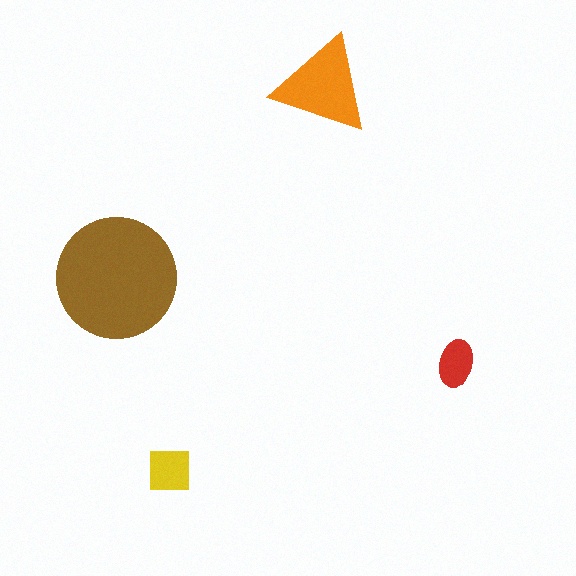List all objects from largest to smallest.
The brown circle, the orange triangle, the yellow square, the red ellipse.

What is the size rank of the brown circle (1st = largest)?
1st.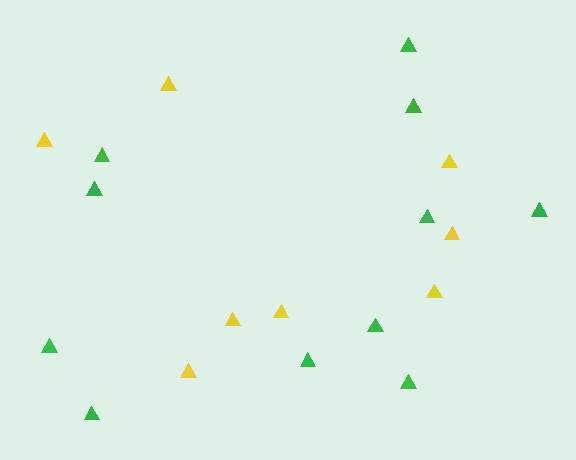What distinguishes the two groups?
There are 2 groups: one group of yellow triangles (8) and one group of green triangles (11).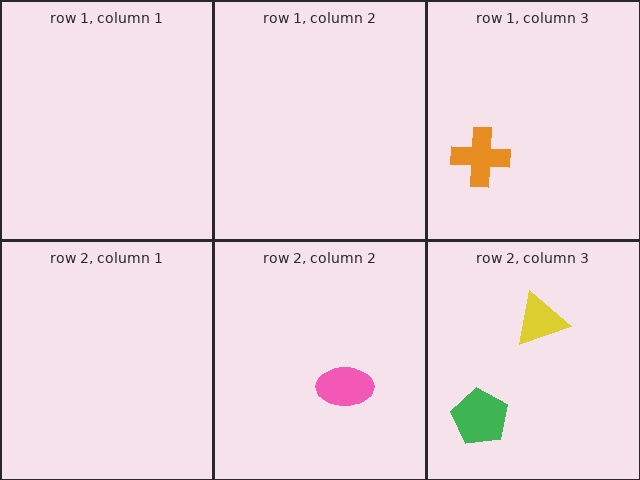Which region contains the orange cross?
The row 1, column 3 region.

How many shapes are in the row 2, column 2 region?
1.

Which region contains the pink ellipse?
The row 2, column 2 region.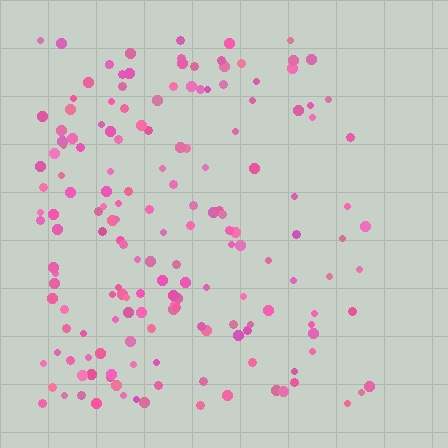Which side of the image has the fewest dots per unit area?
The right.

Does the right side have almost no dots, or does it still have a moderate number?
Still a moderate number, just noticeably fewer than the left.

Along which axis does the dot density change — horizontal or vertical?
Horizontal.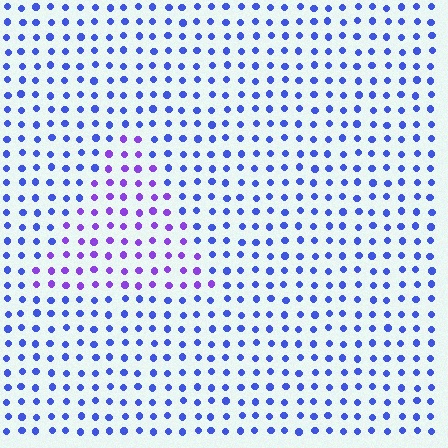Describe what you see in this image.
The image is filled with small blue elements in a uniform arrangement. A triangle-shaped region is visible where the elements are tinted to a slightly different hue, forming a subtle color boundary.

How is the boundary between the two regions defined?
The boundary is defined purely by a slight shift in hue (about 38 degrees). Spacing, size, and orientation are identical on both sides.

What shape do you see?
I see a triangle.